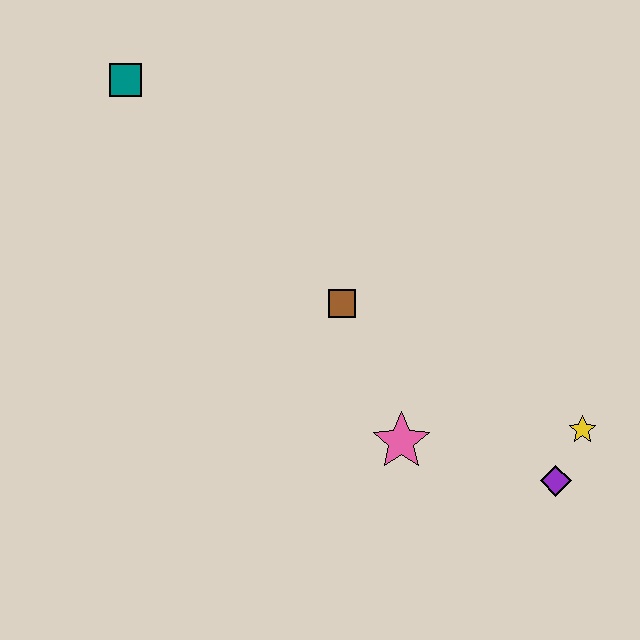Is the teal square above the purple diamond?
Yes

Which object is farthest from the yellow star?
The teal square is farthest from the yellow star.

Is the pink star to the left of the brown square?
No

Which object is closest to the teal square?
The brown square is closest to the teal square.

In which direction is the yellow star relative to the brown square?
The yellow star is to the right of the brown square.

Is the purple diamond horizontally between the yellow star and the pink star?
Yes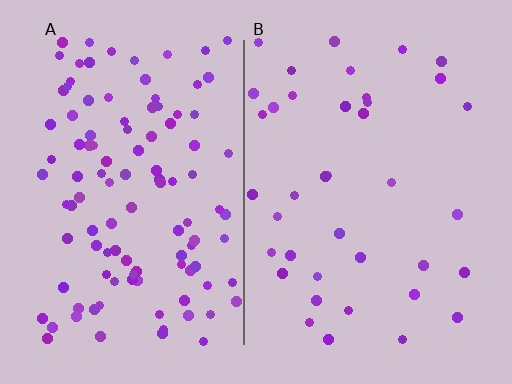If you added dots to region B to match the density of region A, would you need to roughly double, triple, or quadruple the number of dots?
Approximately triple.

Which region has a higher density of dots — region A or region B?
A (the left).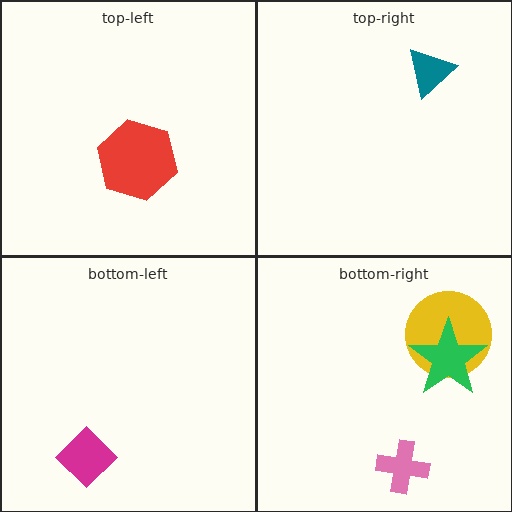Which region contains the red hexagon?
The top-left region.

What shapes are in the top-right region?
The teal triangle.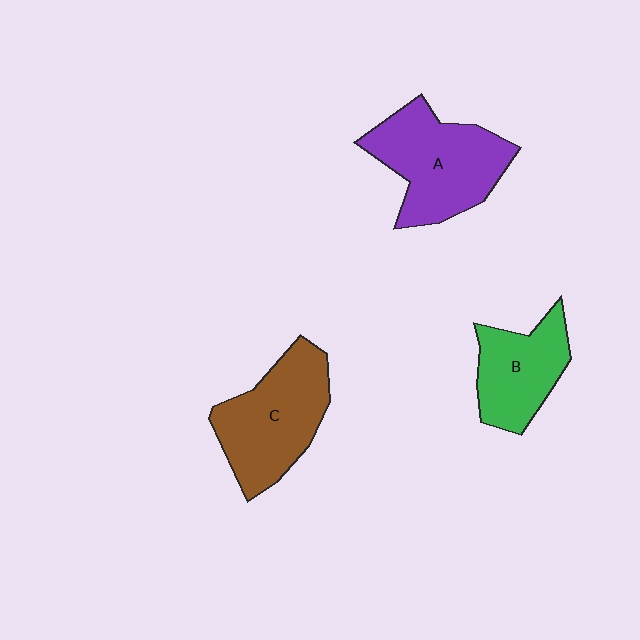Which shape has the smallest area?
Shape B (green).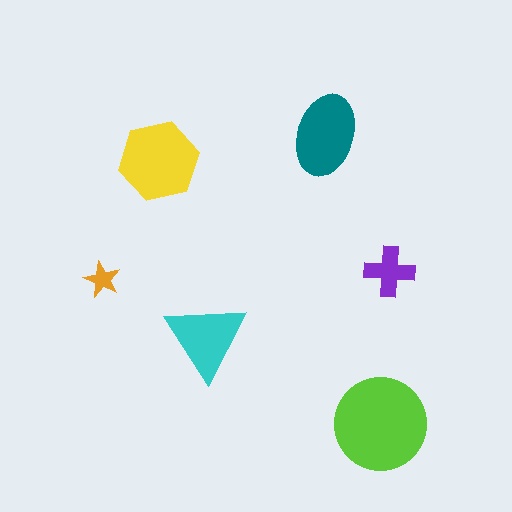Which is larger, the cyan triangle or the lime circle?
The lime circle.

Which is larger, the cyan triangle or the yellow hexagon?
The yellow hexagon.